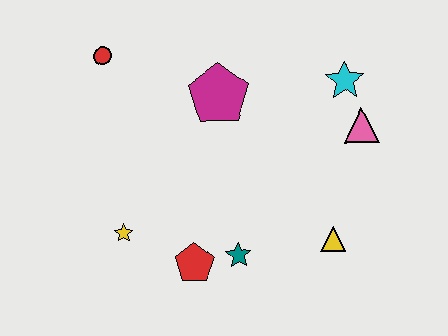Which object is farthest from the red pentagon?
The cyan star is farthest from the red pentagon.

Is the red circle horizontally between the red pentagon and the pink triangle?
No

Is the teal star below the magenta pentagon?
Yes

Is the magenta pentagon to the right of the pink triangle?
No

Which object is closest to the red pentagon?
The teal star is closest to the red pentagon.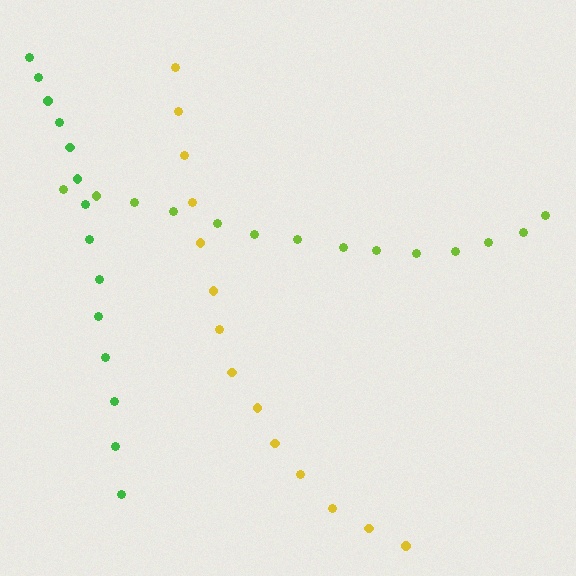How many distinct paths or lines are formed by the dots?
There are 3 distinct paths.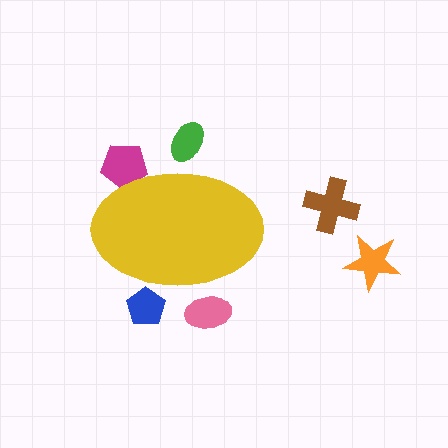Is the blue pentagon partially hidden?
Yes, the blue pentagon is partially hidden behind the yellow ellipse.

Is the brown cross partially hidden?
No, the brown cross is fully visible.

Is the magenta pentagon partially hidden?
Yes, the magenta pentagon is partially hidden behind the yellow ellipse.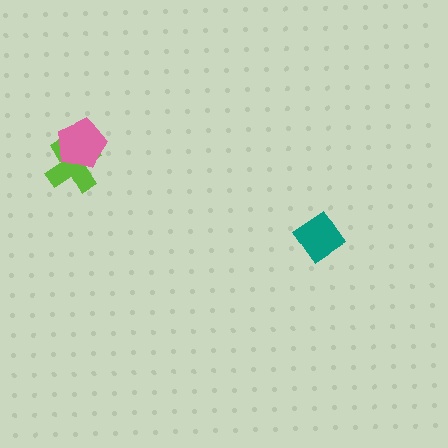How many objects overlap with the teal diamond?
0 objects overlap with the teal diamond.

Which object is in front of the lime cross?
The pink pentagon is in front of the lime cross.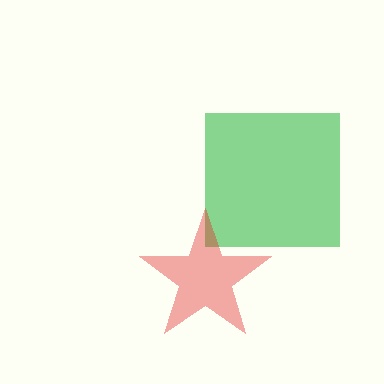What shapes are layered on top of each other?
The layered shapes are: a green square, a red star.